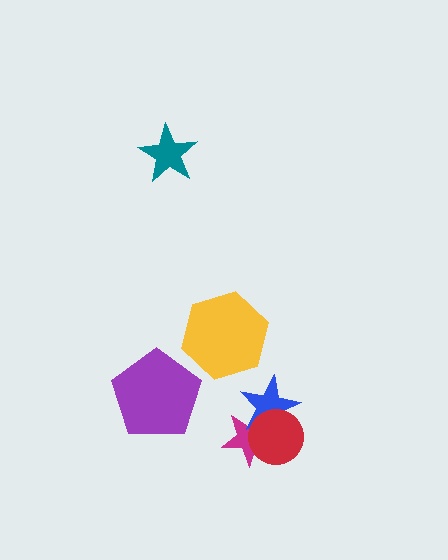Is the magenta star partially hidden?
Yes, it is partially covered by another shape.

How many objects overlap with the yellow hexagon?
0 objects overlap with the yellow hexagon.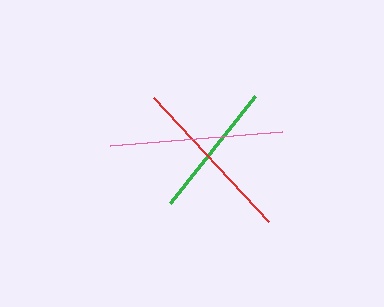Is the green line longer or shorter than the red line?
The red line is longer than the green line.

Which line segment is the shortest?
The green line is the shortest at approximately 137 pixels.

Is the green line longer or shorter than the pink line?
The pink line is longer than the green line.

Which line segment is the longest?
The pink line is the longest at approximately 172 pixels.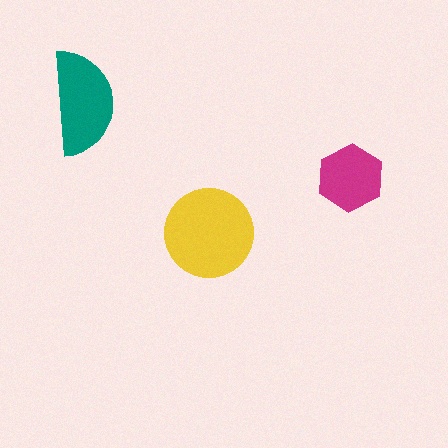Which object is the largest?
The yellow circle.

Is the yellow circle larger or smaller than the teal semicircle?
Larger.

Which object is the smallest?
The magenta hexagon.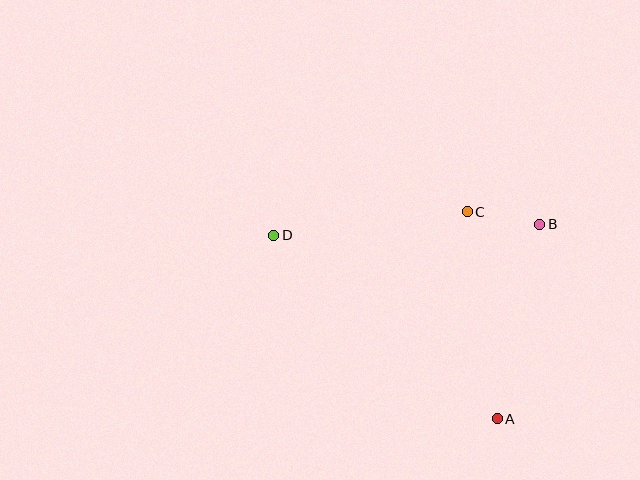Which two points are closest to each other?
Points B and C are closest to each other.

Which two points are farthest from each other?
Points A and D are farthest from each other.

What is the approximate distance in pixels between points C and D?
The distance between C and D is approximately 195 pixels.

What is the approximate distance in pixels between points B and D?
The distance between B and D is approximately 266 pixels.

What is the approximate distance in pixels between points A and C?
The distance between A and C is approximately 209 pixels.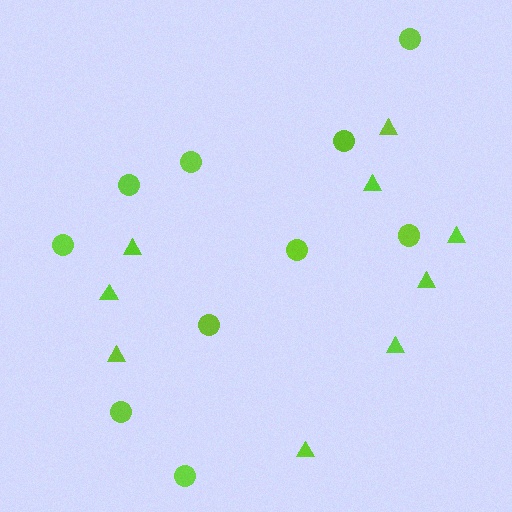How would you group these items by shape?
There are 2 groups: one group of circles (10) and one group of triangles (9).